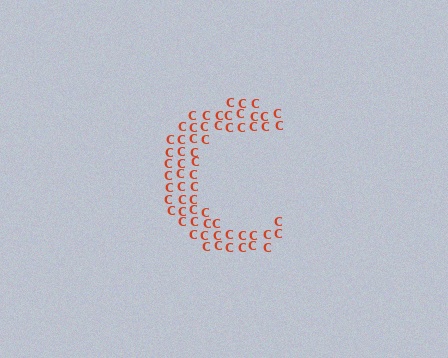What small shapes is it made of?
It is made of small letter C's.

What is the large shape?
The large shape is the letter C.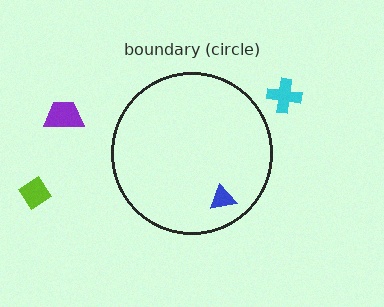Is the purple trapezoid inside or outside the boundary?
Outside.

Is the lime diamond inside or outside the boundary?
Outside.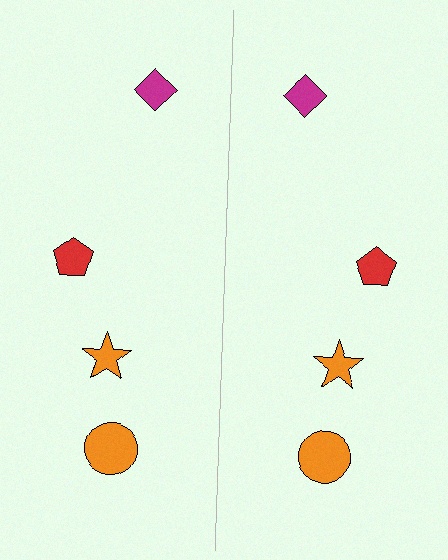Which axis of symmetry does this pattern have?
The pattern has a vertical axis of symmetry running through the center of the image.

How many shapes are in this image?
There are 8 shapes in this image.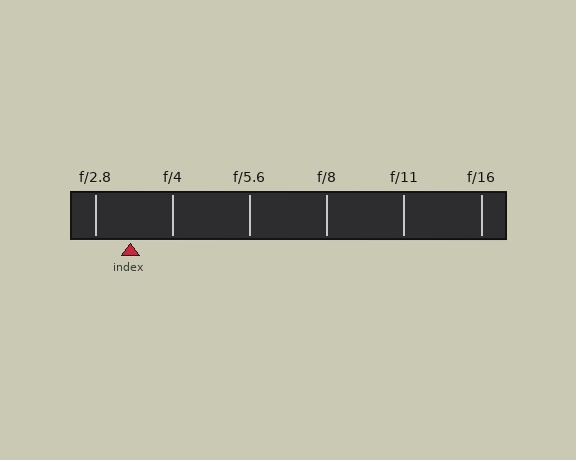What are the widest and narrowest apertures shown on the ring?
The widest aperture shown is f/2.8 and the narrowest is f/16.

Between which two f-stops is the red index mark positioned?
The index mark is between f/2.8 and f/4.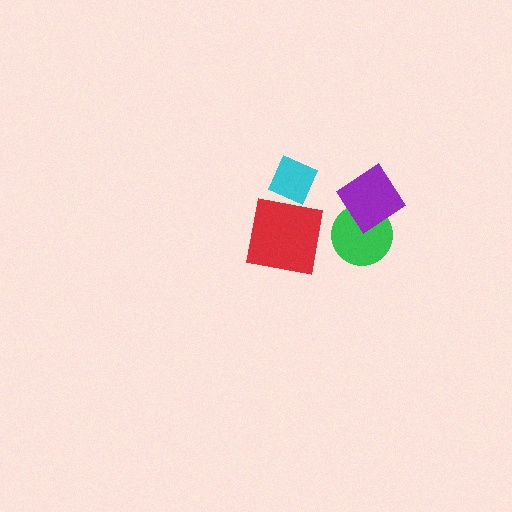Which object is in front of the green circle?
The purple diamond is in front of the green circle.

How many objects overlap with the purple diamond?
1 object overlaps with the purple diamond.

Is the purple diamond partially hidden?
No, no other shape covers it.